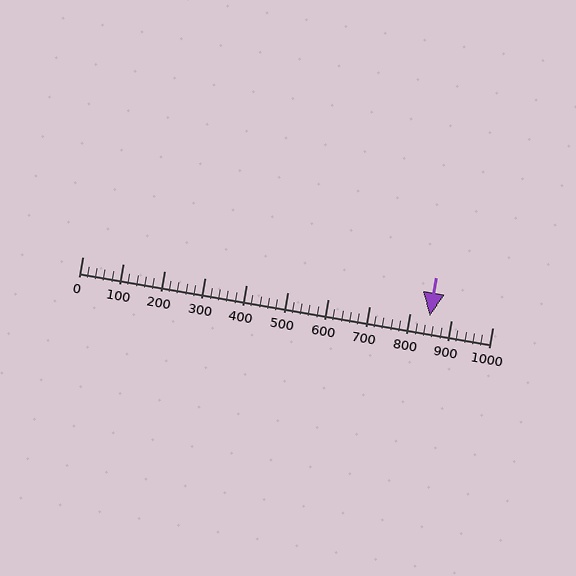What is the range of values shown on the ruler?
The ruler shows values from 0 to 1000.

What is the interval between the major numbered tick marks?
The major tick marks are spaced 100 units apart.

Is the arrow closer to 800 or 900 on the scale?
The arrow is closer to 800.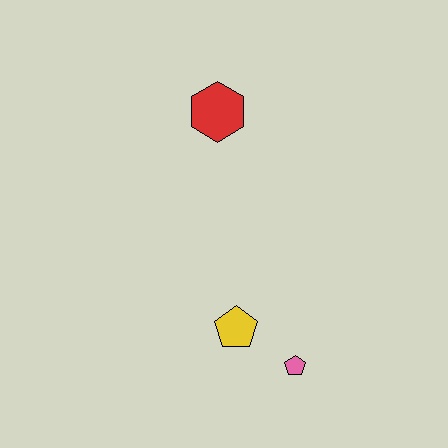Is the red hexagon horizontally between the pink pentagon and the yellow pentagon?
No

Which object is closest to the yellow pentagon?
The pink pentagon is closest to the yellow pentagon.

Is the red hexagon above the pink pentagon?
Yes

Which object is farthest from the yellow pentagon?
The red hexagon is farthest from the yellow pentagon.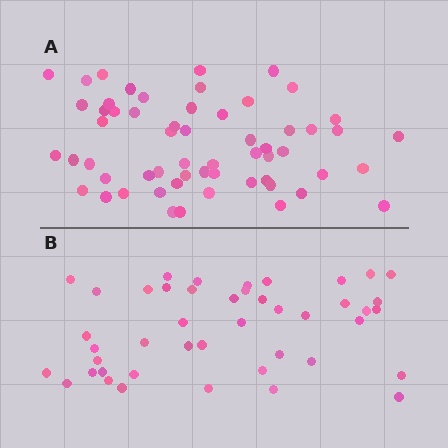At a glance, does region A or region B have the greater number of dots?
Region A (the top region) has more dots.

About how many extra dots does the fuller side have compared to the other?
Region A has approximately 15 more dots than region B.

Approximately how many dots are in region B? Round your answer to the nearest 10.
About 40 dots. (The exact count is 44, which rounds to 40.)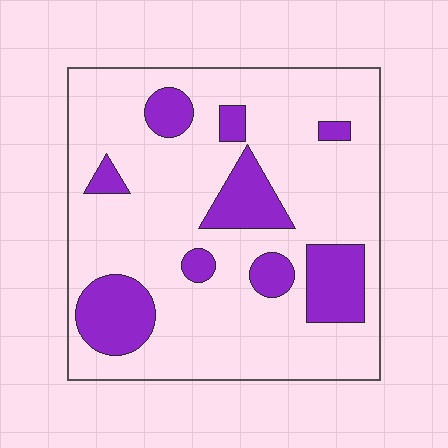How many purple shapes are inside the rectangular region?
9.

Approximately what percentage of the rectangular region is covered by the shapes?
Approximately 20%.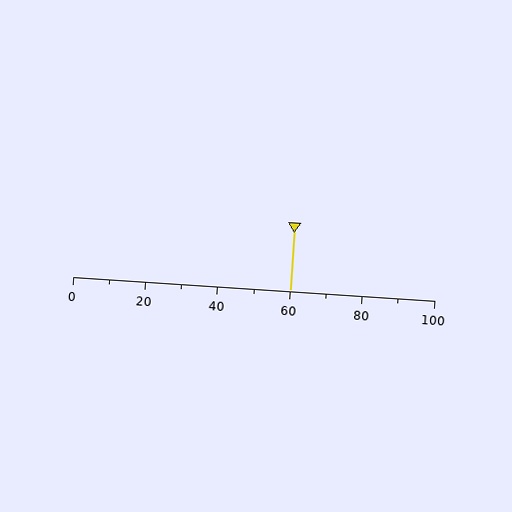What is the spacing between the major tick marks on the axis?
The major ticks are spaced 20 apart.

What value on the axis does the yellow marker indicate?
The marker indicates approximately 60.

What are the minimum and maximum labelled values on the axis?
The axis runs from 0 to 100.